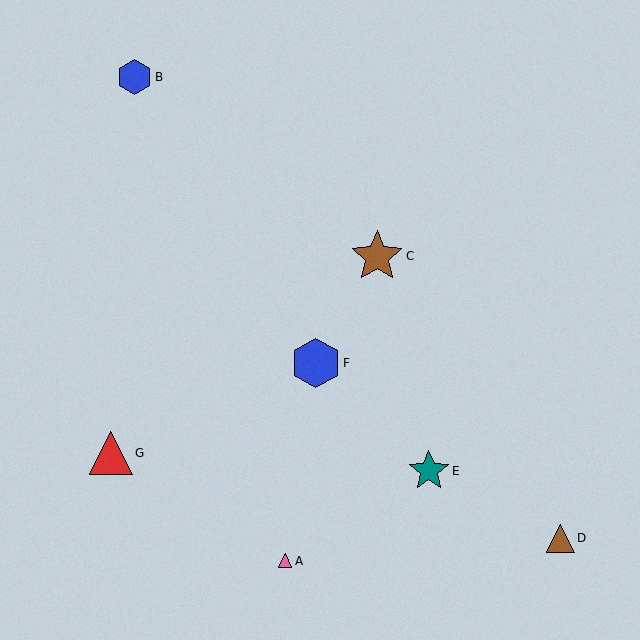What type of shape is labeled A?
Shape A is a pink triangle.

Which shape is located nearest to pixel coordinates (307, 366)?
The blue hexagon (labeled F) at (316, 363) is nearest to that location.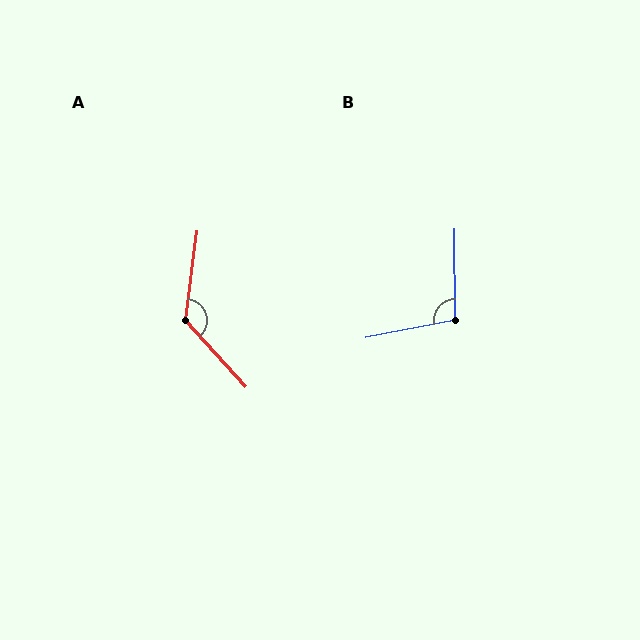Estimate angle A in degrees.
Approximately 130 degrees.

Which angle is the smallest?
B, at approximately 101 degrees.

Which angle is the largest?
A, at approximately 130 degrees.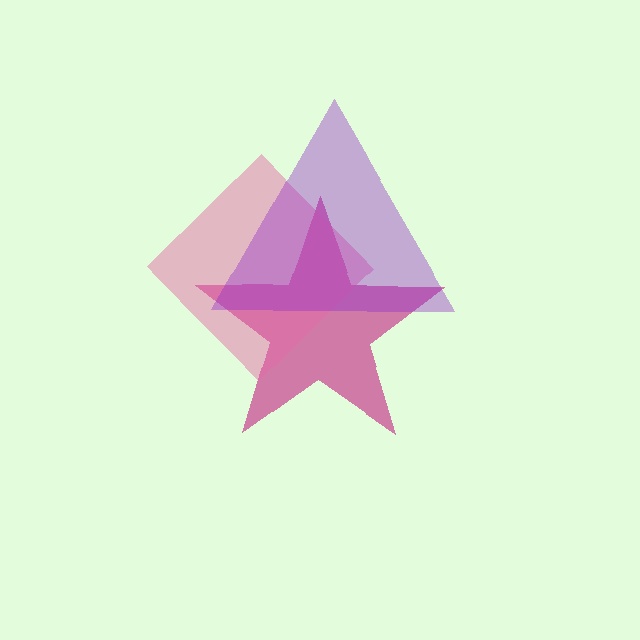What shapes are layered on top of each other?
The layered shapes are: a magenta star, a pink diamond, a purple triangle.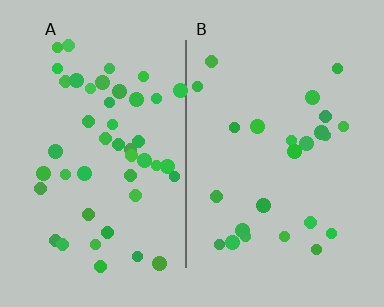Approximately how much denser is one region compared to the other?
Approximately 1.9× — region A over region B.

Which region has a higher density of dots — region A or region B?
A (the left).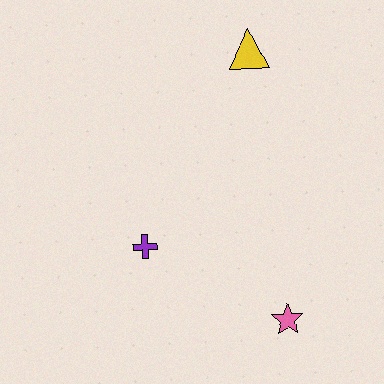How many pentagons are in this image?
There are no pentagons.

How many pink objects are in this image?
There is 1 pink object.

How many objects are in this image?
There are 3 objects.